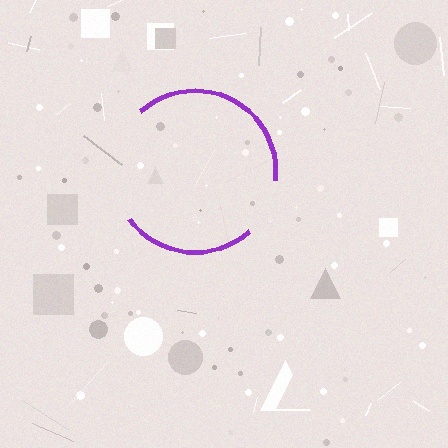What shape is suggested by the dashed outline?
The dashed outline suggests a circle.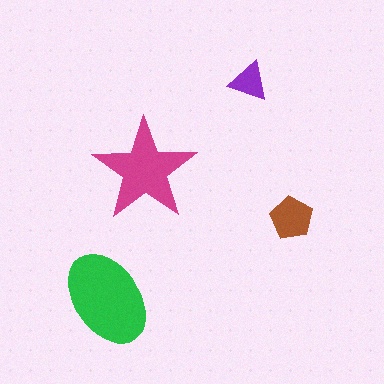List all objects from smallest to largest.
The purple triangle, the brown pentagon, the magenta star, the green ellipse.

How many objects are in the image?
There are 4 objects in the image.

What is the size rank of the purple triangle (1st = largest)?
4th.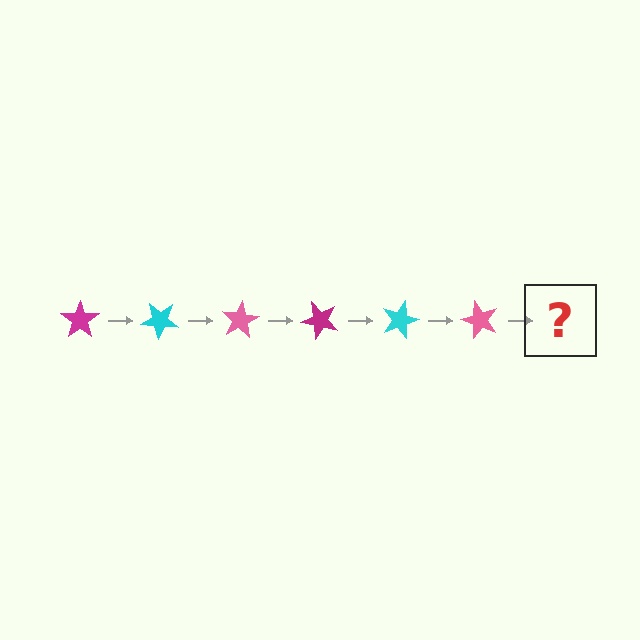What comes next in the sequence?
The next element should be a magenta star, rotated 240 degrees from the start.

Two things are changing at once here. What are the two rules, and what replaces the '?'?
The two rules are that it rotates 40 degrees each step and the color cycles through magenta, cyan, and pink. The '?' should be a magenta star, rotated 240 degrees from the start.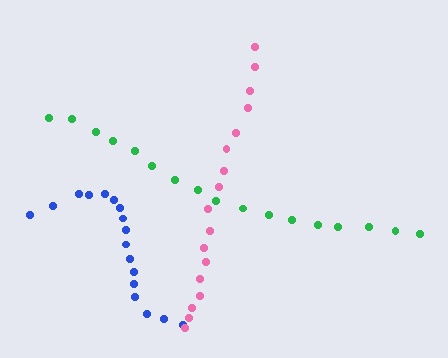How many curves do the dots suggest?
There are 3 distinct paths.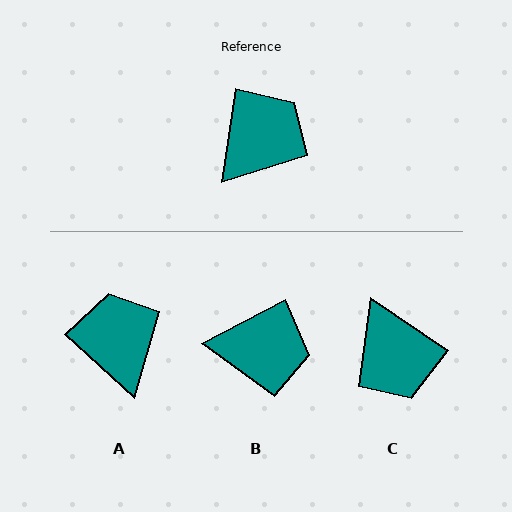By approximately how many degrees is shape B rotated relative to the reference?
Approximately 53 degrees clockwise.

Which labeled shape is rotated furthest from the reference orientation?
C, about 115 degrees away.